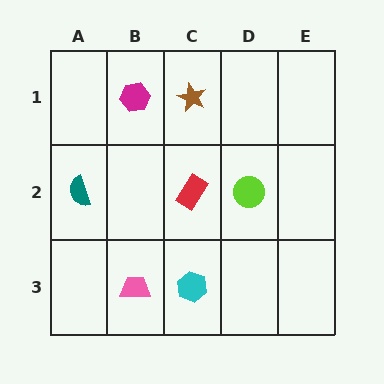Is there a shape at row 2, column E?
No, that cell is empty.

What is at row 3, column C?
A cyan hexagon.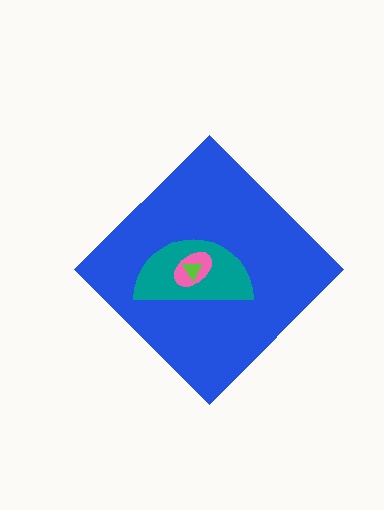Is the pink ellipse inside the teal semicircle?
Yes.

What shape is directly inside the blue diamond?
The teal semicircle.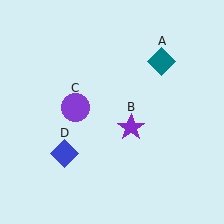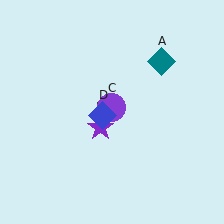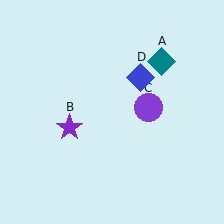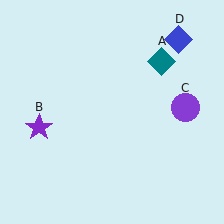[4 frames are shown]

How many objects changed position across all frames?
3 objects changed position: purple star (object B), purple circle (object C), blue diamond (object D).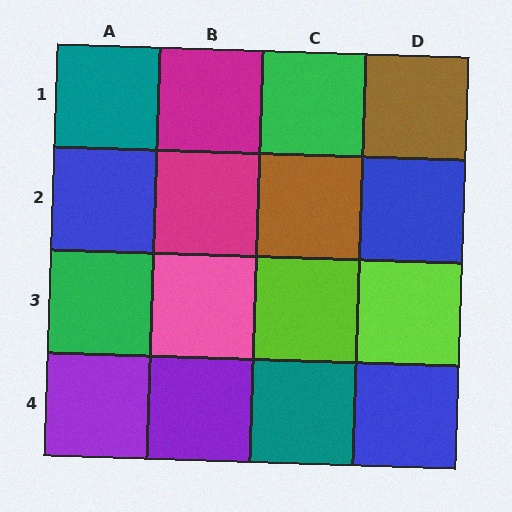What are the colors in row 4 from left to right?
Purple, purple, teal, blue.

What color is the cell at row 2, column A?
Blue.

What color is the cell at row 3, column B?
Pink.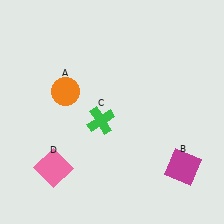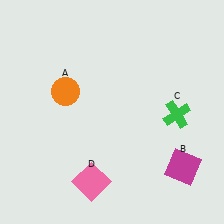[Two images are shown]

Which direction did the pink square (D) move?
The pink square (D) moved right.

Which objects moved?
The objects that moved are: the green cross (C), the pink square (D).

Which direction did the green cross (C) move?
The green cross (C) moved right.